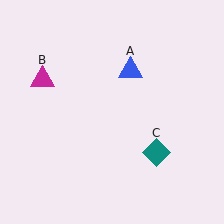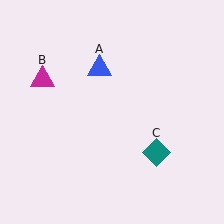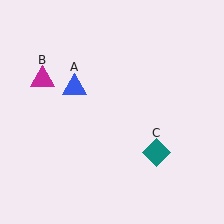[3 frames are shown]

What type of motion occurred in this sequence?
The blue triangle (object A) rotated counterclockwise around the center of the scene.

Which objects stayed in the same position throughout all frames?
Magenta triangle (object B) and teal diamond (object C) remained stationary.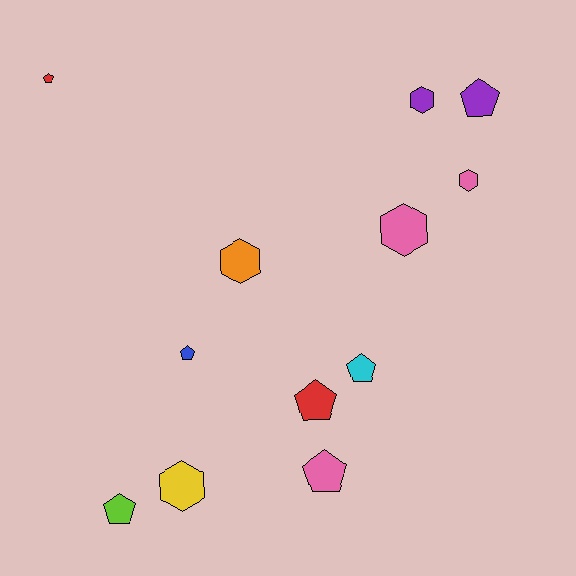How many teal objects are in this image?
There are no teal objects.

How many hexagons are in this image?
There are 5 hexagons.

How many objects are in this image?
There are 12 objects.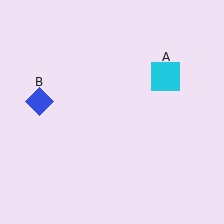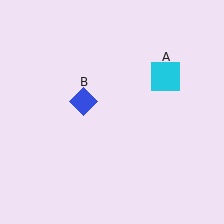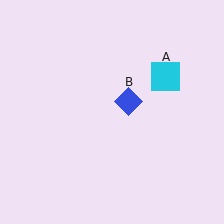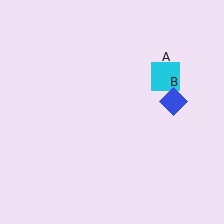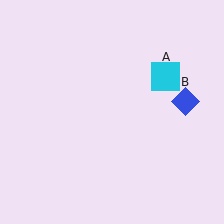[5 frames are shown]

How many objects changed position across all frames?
1 object changed position: blue diamond (object B).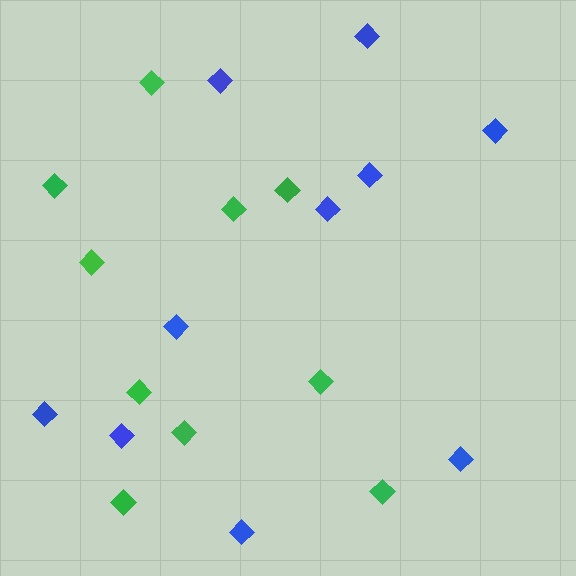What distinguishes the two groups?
There are 2 groups: one group of blue diamonds (10) and one group of green diamonds (10).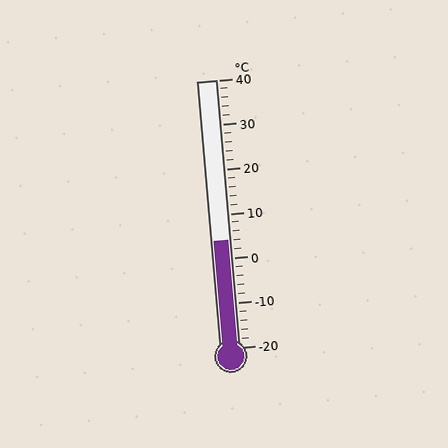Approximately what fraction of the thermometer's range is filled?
The thermometer is filled to approximately 40% of its range.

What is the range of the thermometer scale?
The thermometer scale ranges from -20°C to 40°C.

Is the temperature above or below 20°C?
The temperature is below 20°C.